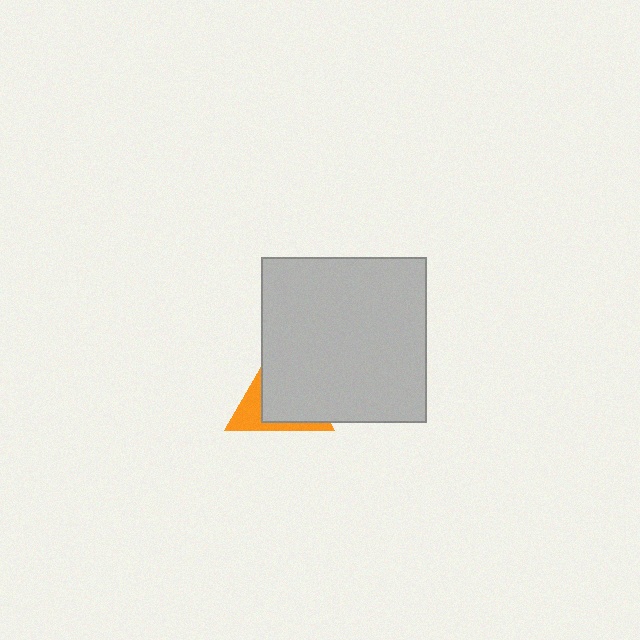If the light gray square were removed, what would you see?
You would see the complete orange triangle.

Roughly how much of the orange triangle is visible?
A small part of it is visible (roughly 34%).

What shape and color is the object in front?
The object in front is a light gray square.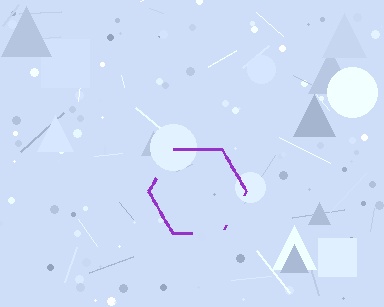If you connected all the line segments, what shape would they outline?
They would outline a hexagon.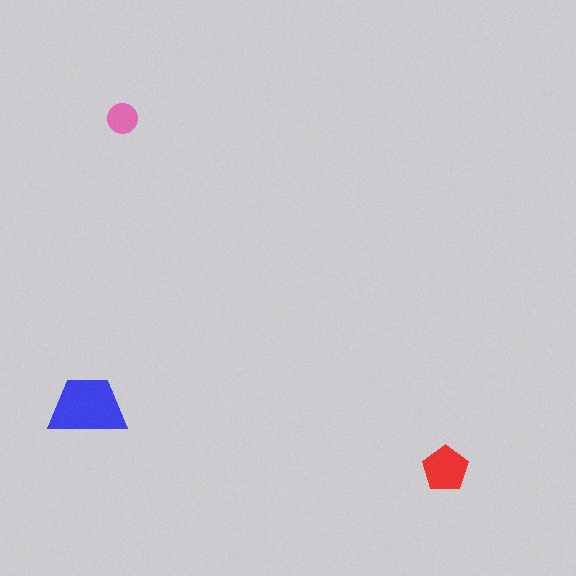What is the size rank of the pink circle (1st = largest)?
3rd.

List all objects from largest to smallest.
The blue trapezoid, the red pentagon, the pink circle.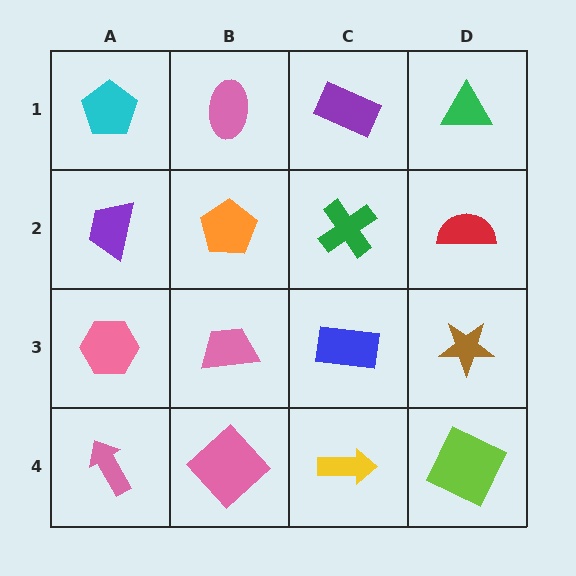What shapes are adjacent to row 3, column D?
A red semicircle (row 2, column D), a lime square (row 4, column D), a blue rectangle (row 3, column C).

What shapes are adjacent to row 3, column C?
A green cross (row 2, column C), a yellow arrow (row 4, column C), a pink trapezoid (row 3, column B), a brown star (row 3, column D).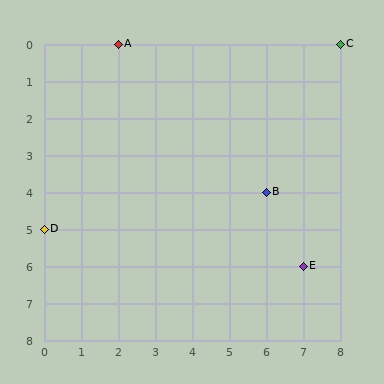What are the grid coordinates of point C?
Point C is at grid coordinates (8, 0).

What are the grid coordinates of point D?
Point D is at grid coordinates (0, 5).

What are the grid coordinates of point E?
Point E is at grid coordinates (7, 6).